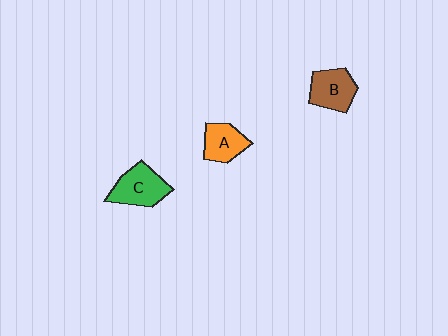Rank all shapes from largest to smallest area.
From largest to smallest: C (green), B (brown), A (orange).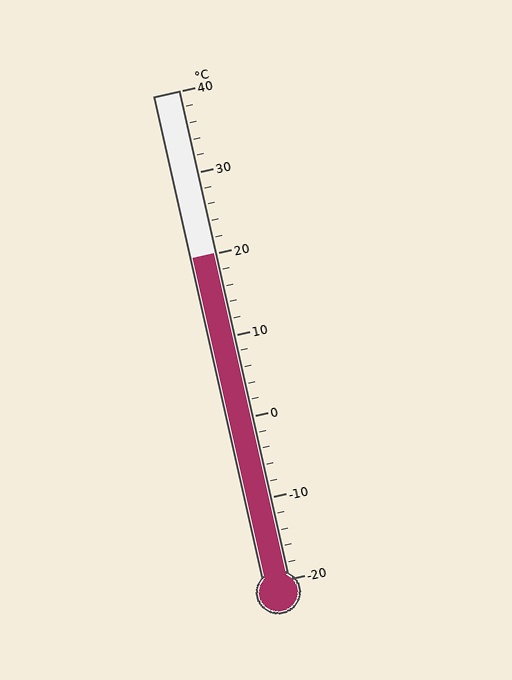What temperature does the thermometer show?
The thermometer shows approximately 20°C.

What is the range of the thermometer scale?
The thermometer scale ranges from -20°C to 40°C.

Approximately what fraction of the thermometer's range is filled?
The thermometer is filled to approximately 65% of its range.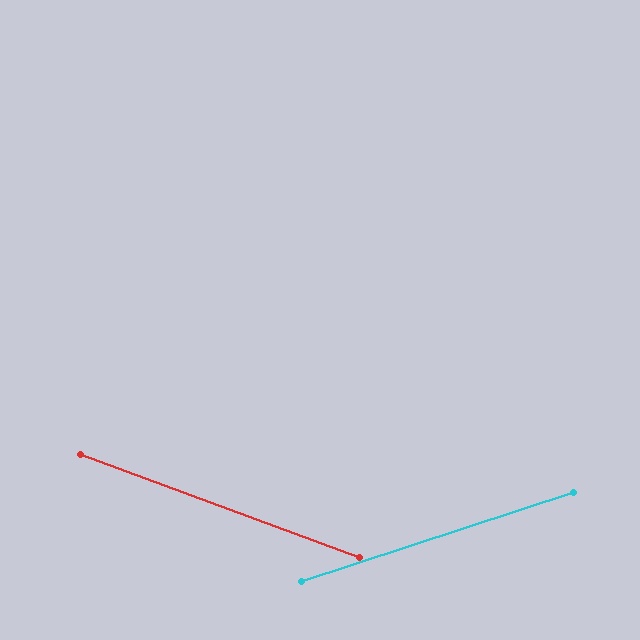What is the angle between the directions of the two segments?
Approximately 38 degrees.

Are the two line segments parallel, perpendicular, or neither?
Neither parallel nor perpendicular — they differ by about 38°.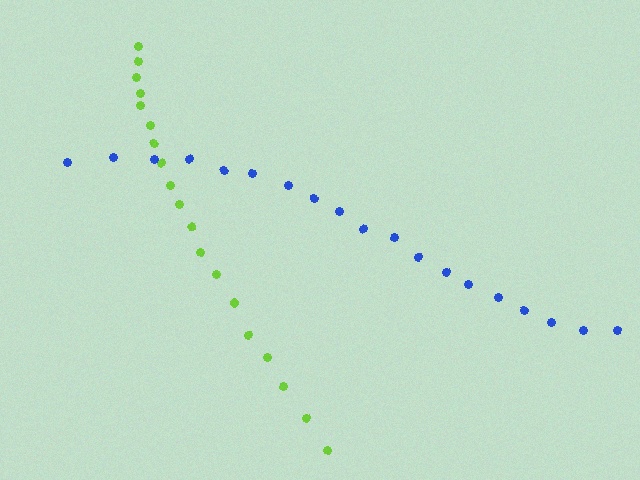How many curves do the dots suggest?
There are 2 distinct paths.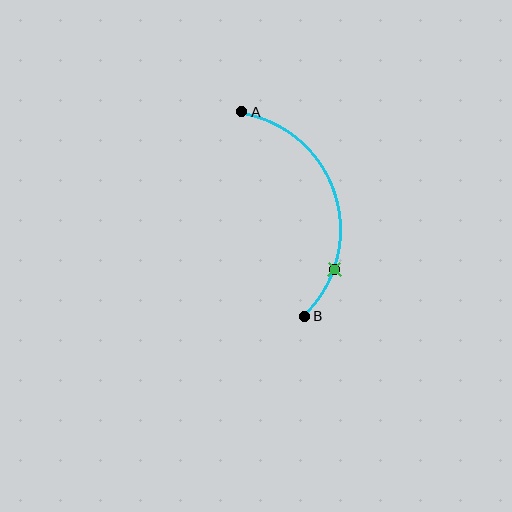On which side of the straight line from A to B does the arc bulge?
The arc bulges to the right of the straight line connecting A and B.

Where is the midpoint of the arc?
The arc midpoint is the point on the curve farthest from the straight line joining A and B. It sits to the right of that line.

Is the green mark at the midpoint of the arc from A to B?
No. The green mark lies on the arc but is closer to endpoint B. The arc midpoint would be at the point on the curve equidistant along the arc from both A and B.